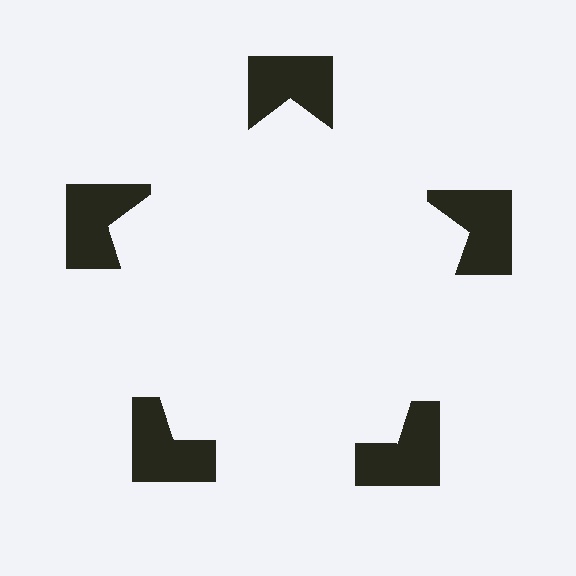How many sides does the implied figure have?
5 sides.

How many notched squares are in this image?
There are 5 — one at each vertex of the illusory pentagon.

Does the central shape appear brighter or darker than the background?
It typically appears slightly brighter than the background, even though no actual brightness change is drawn.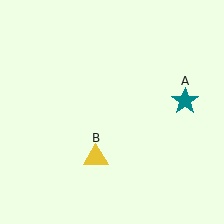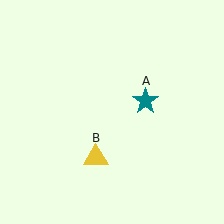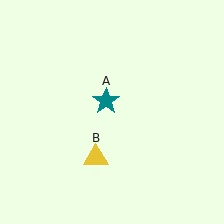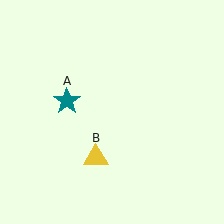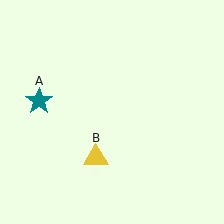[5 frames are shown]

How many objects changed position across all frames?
1 object changed position: teal star (object A).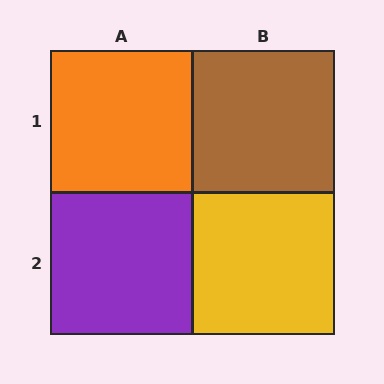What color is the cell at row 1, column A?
Orange.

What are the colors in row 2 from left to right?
Purple, yellow.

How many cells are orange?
1 cell is orange.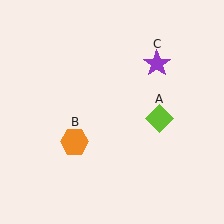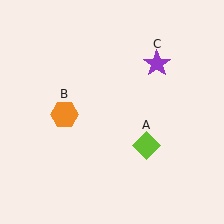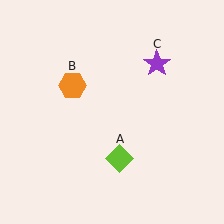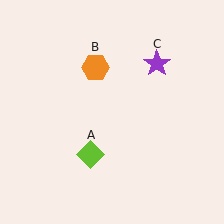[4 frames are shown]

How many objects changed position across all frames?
2 objects changed position: lime diamond (object A), orange hexagon (object B).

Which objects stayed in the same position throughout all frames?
Purple star (object C) remained stationary.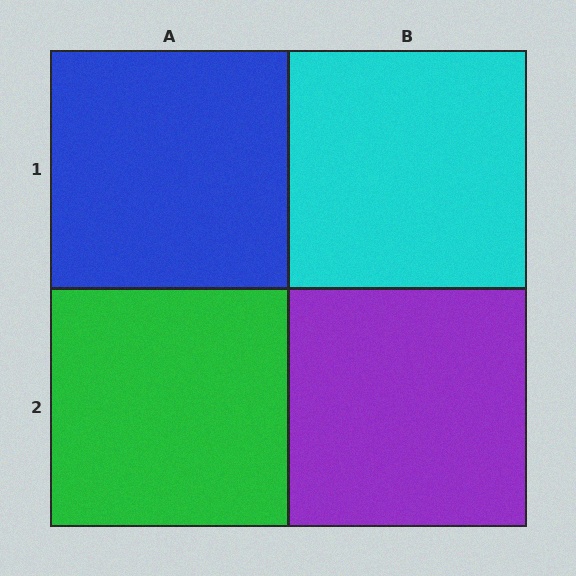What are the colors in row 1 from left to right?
Blue, cyan.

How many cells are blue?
1 cell is blue.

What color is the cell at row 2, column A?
Green.